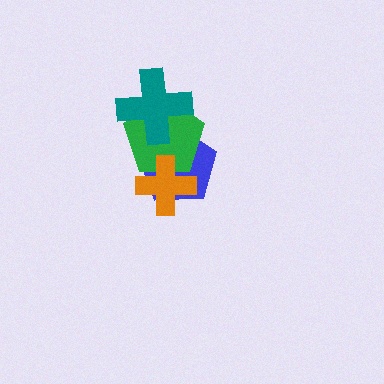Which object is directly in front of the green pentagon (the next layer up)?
The orange cross is directly in front of the green pentagon.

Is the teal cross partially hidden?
No, no other shape covers it.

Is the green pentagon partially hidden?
Yes, it is partially covered by another shape.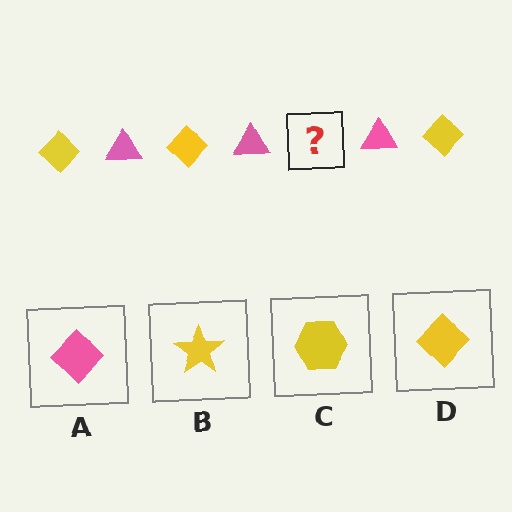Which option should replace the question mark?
Option D.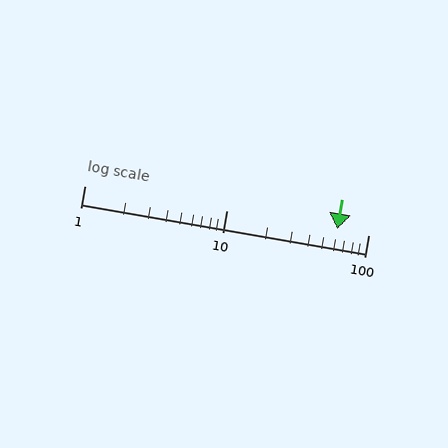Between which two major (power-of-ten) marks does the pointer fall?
The pointer is between 10 and 100.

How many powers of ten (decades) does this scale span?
The scale spans 2 decades, from 1 to 100.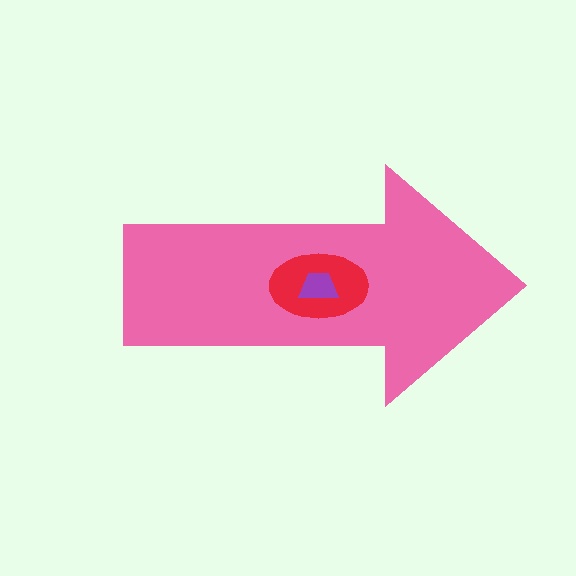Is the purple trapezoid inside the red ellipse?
Yes.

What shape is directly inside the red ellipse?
The purple trapezoid.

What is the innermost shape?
The purple trapezoid.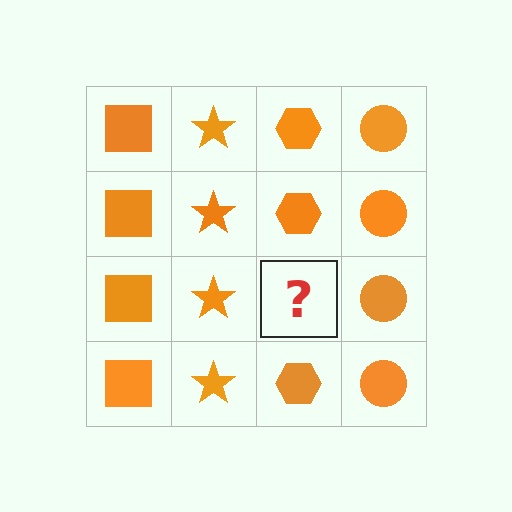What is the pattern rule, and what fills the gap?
The rule is that each column has a consistent shape. The gap should be filled with an orange hexagon.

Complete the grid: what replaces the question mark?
The question mark should be replaced with an orange hexagon.